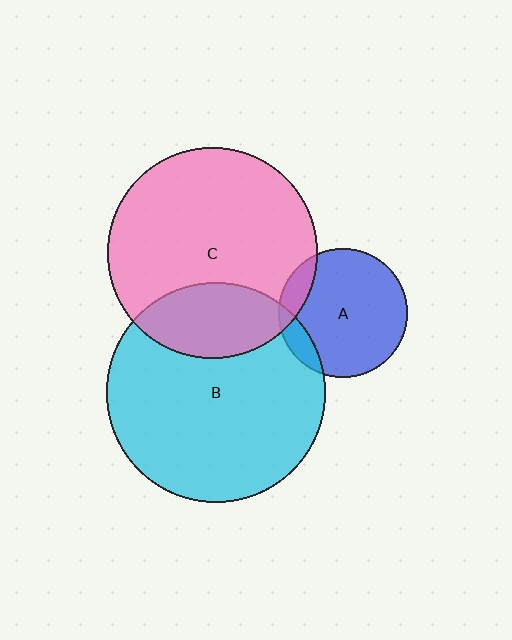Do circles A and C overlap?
Yes.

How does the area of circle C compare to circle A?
Approximately 2.7 times.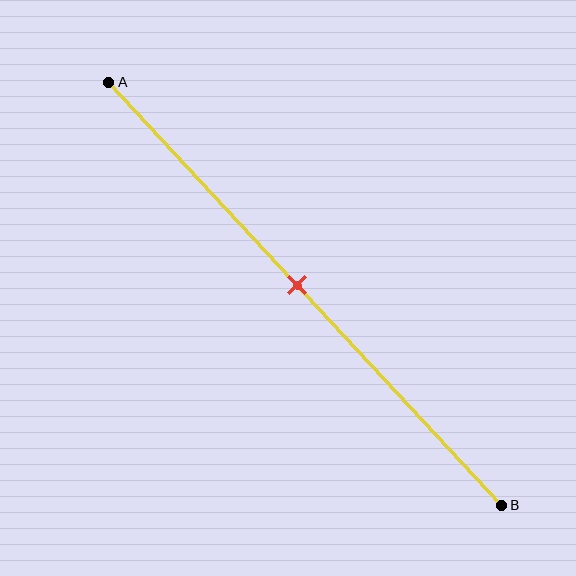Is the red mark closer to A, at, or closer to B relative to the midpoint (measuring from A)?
The red mark is approximately at the midpoint of segment AB.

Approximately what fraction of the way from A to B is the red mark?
The red mark is approximately 50% of the way from A to B.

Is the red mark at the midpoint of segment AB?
Yes, the mark is approximately at the midpoint.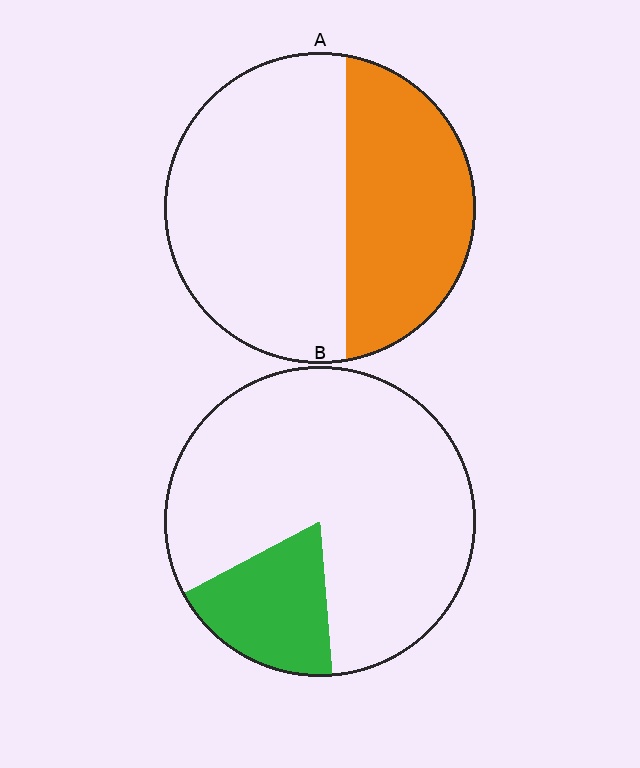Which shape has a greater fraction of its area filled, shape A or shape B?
Shape A.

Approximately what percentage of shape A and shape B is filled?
A is approximately 40% and B is approximately 20%.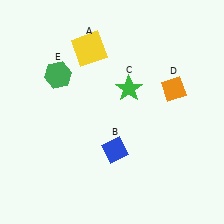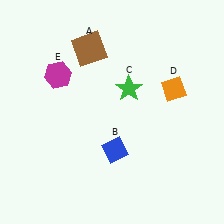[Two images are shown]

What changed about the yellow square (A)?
In Image 1, A is yellow. In Image 2, it changed to brown.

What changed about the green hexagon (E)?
In Image 1, E is green. In Image 2, it changed to magenta.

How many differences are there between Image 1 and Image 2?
There are 2 differences between the two images.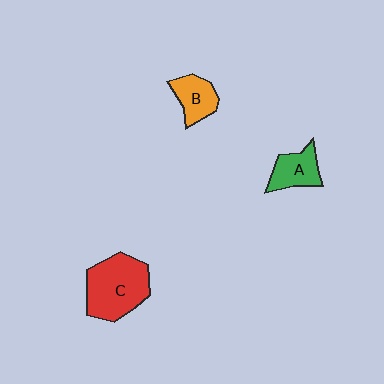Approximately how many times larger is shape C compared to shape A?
Approximately 2.0 times.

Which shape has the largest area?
Shape C (red).